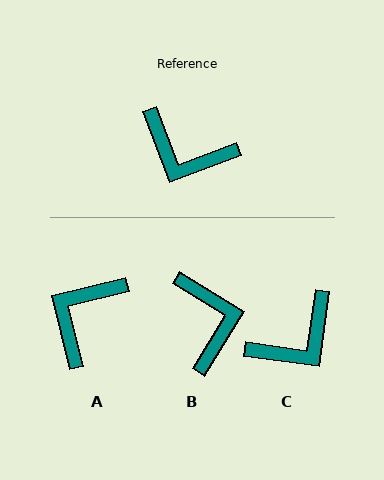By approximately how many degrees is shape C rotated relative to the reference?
Approximately 61 degrees counter-clockwise.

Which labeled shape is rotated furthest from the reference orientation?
B, about 128 degrees away.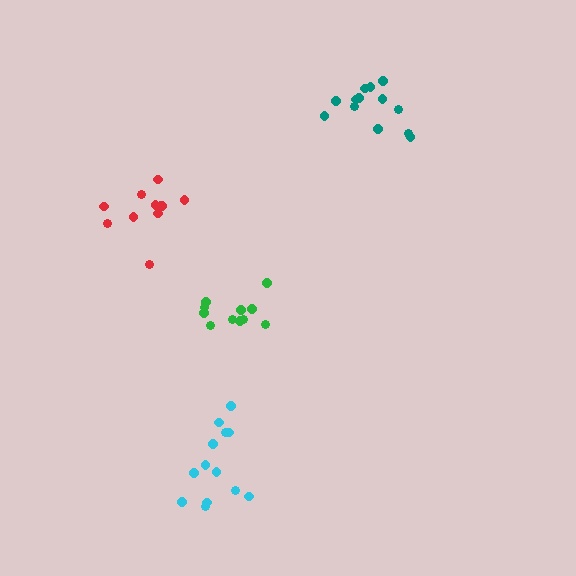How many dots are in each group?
Group 1: 11 dots, Group 2: 11 dots, Group 3: 13 dots, Group 4: 13 dots (48 total).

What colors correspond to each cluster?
The clusters are colored: green, red, cyan, teal.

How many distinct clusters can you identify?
There are 4 distinct clusters.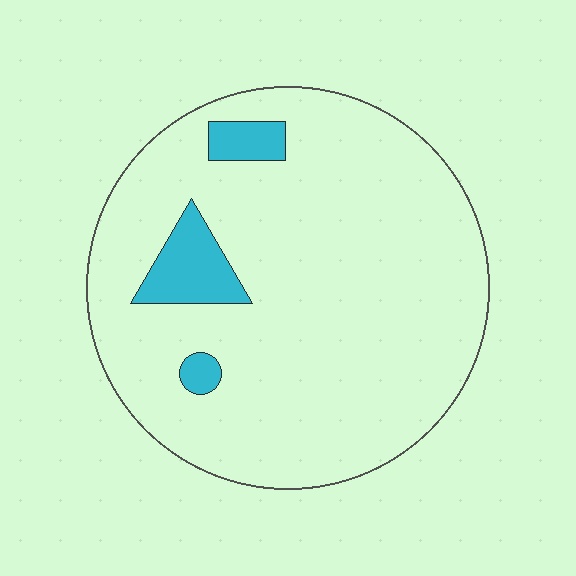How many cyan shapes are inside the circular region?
3.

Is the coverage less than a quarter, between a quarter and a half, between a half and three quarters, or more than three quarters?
Less than a quarter.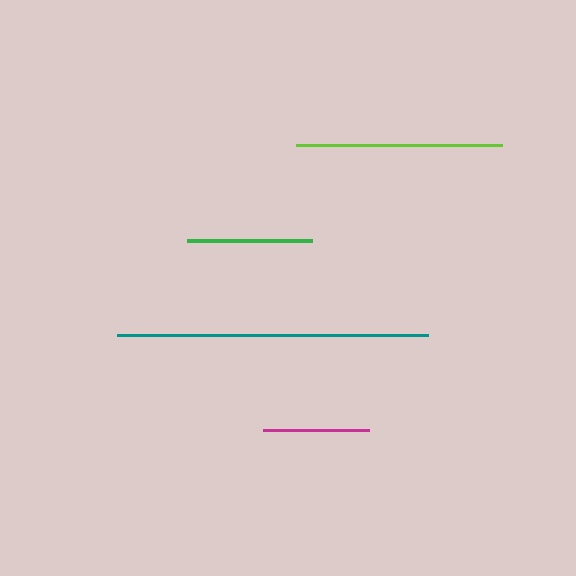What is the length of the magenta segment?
The magenta segment is approximately 106 pixels long.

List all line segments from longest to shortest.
From longest to shortest: teal, lime, green, magenta.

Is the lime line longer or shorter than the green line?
The lime line is longer than the green line.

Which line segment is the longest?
The teal line is the longest at approximately 312 pixels.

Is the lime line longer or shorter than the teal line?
The teal line is longer than the lime line.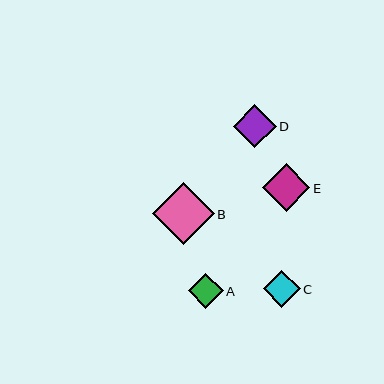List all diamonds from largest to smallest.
From largest to smallest: B, E, D, C, A.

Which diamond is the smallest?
Diamond A is the smallest with a size of approximately 35 pixels.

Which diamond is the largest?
Diamond B is the largest with a size of approximately 61 pixels.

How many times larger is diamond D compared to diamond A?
Diamond D is approximately 1.2 times the size of diamond A.